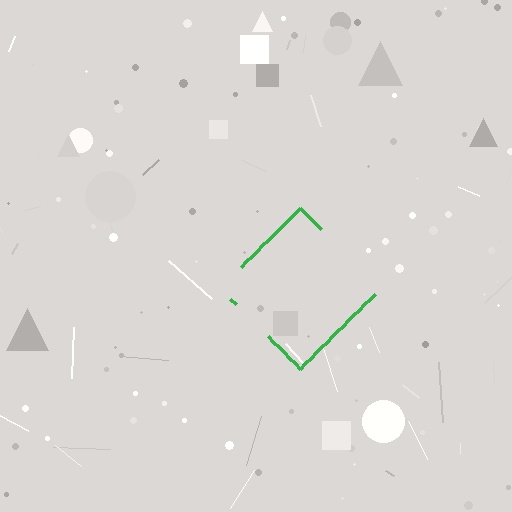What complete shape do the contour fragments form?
The contour fragments form a diamond.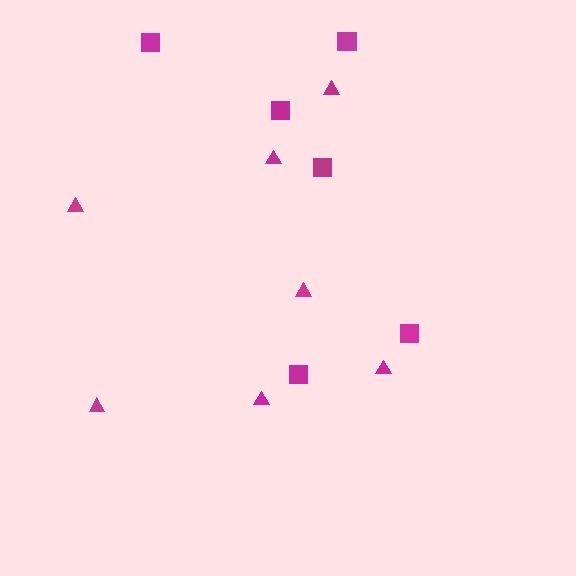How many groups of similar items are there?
There are 2 groups: one group of triangles (7) and one group of squares (6).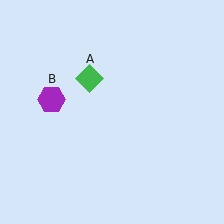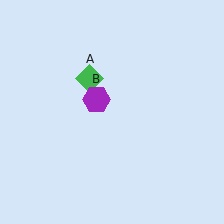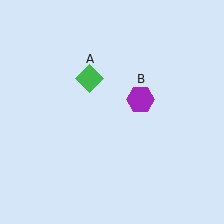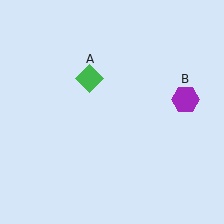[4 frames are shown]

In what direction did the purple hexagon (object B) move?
The purple hexagon (object B) moved right.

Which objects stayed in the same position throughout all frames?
Green diamond (object A) remained stationary.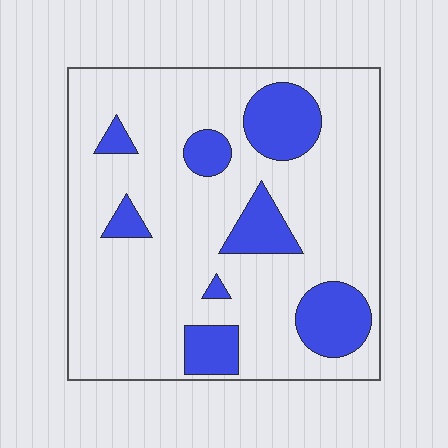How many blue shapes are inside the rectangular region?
8.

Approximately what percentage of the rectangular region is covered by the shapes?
Approximately 20%.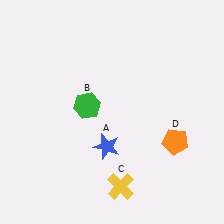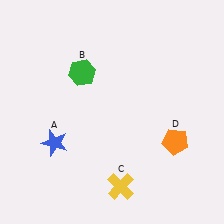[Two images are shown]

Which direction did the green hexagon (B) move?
The green hexagon (B) moved up.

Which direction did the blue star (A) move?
The blue star (A) moved left.